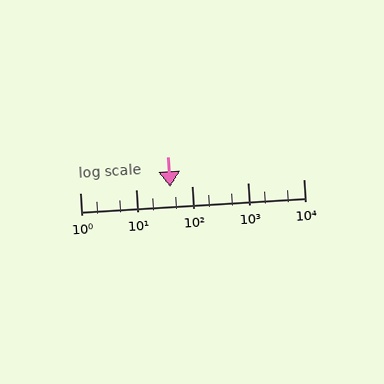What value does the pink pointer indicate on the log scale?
The pointer indicates approximately 42.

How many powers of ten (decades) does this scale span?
The scale spans 4 decades, from 1 to 10000.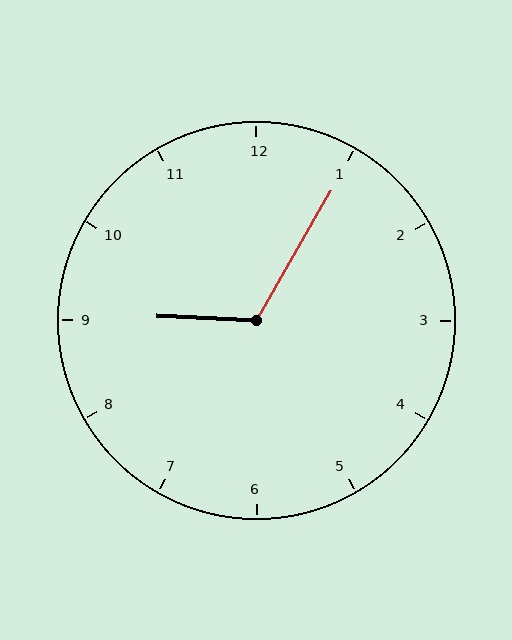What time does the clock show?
9:05.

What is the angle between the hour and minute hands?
Approximately 118 degrees.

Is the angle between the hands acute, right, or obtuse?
It is obtuse.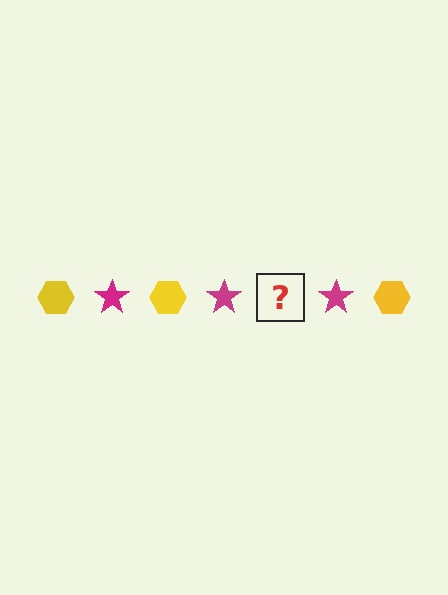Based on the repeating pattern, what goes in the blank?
The blank should be a yellow hexagon.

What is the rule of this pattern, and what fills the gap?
The rule is that the pattern alternates between yellow hexagon and magenta star. The gap should be filled with a yellow hexagon.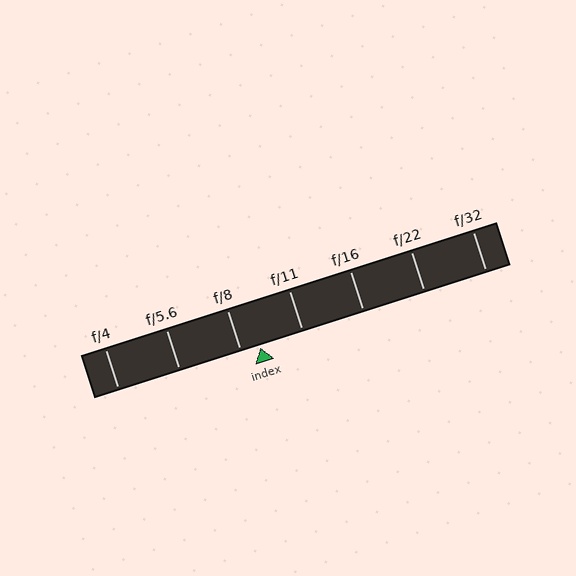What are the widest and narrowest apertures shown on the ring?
The widest aperture shown is f/4 and the narrowest is f/32.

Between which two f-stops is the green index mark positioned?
The index mark is between f/8 and f/11.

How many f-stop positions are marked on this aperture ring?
There are 7 f-stop positions marked.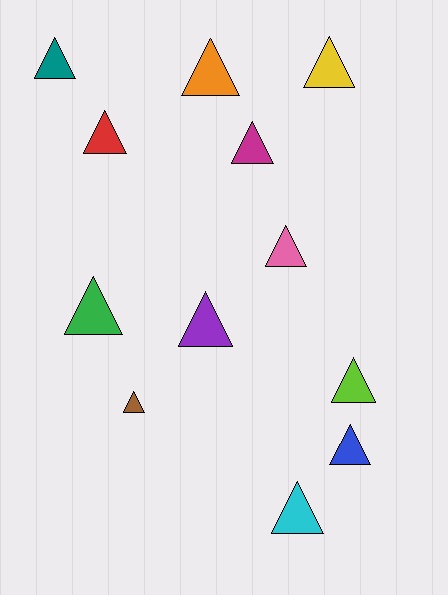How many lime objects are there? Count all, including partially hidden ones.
There is 1 lime object.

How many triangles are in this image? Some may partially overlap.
There are 12 triangles.